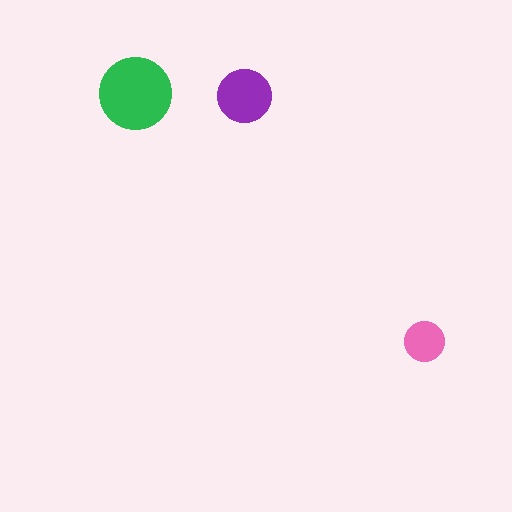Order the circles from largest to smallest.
the green one, the purple one, the pink one.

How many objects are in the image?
There are 3 objects in the image.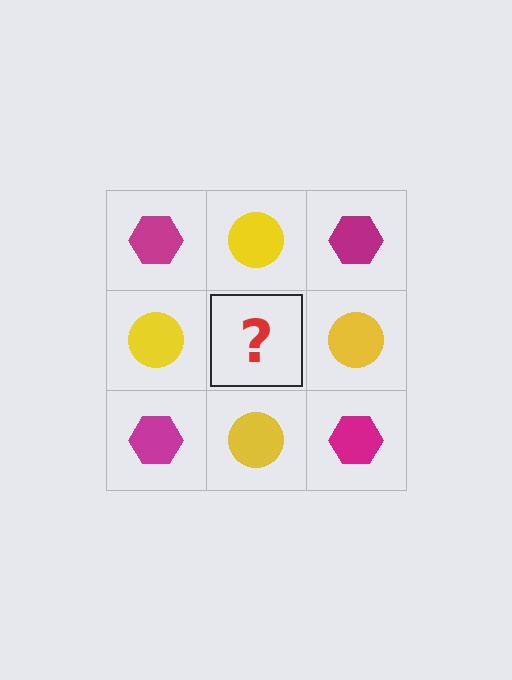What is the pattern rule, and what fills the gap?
The rule is that it alternates magenta hexagon and yellow circle in a checkerboard pattern. The gap should be filled with a magenta hexagon.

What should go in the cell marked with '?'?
The missing cell should contain a magenta hexagon.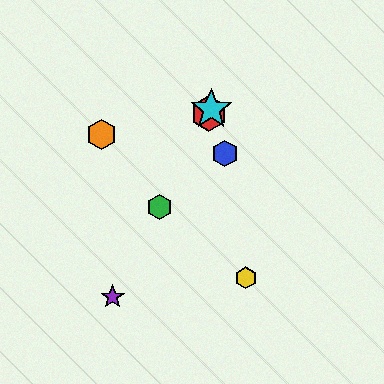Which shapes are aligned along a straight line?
The red hexagon, the green hexagon, the purple star, the cyan star are aligned along a straight line.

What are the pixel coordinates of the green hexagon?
The green hexagon is at (160, 207).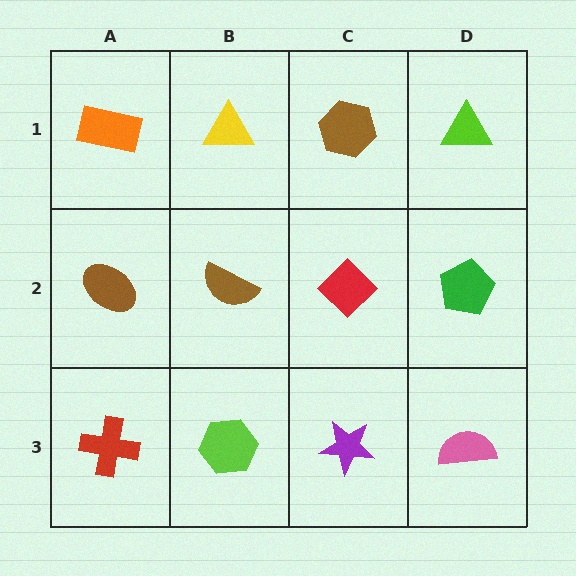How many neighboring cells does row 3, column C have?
3.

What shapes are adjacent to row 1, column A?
A brown ellipse (row 2, column A), a yellow triangle (row 1, column B).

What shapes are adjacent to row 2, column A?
An orange rectangle (row 1, column A), a red cross (row 3, column A), a brown semicircle (row 2, column B).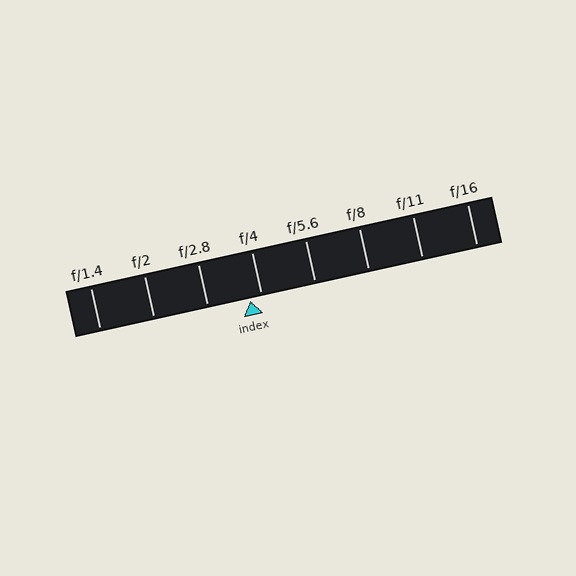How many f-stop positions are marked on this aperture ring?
There are 8 f-stop positions marked.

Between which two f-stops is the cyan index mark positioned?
The index mark is between f/2.8 and f/4.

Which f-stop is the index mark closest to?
The index mark is closest to f/4.